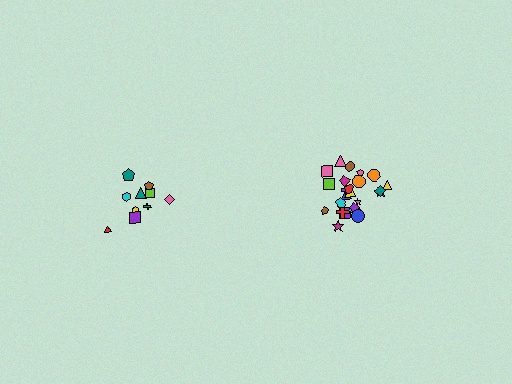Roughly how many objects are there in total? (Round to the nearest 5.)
Roughly 35 objects in total.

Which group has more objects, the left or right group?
The right group.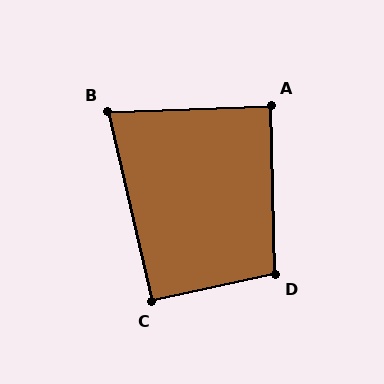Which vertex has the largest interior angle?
D, at approximately 101 degrees.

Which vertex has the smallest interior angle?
B, at approximately 79 degrees.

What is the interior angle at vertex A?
Approximately 89 degrees (approximately right).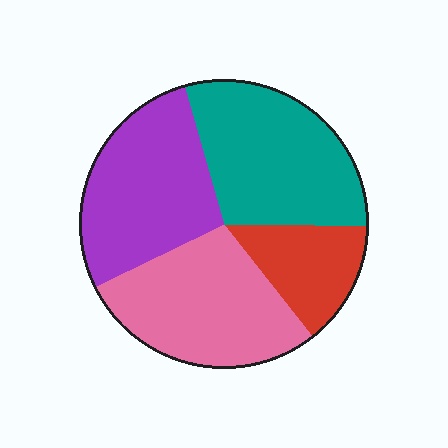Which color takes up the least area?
Red, at roughly 15%.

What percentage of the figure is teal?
Teal covers about 30% of the figure.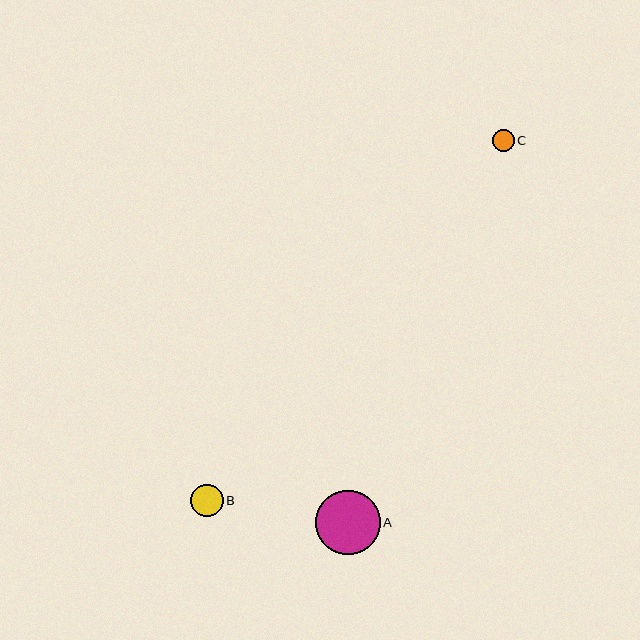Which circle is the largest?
Circle A is the largest with a size of approximately 65 pixels.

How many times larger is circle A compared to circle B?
Circle A is approximately 2.0 times the size of circle B.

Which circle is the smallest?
Circle C is the smallest with a size of approximately 22 pixels.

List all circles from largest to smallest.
From largest to smallest: A, B, C.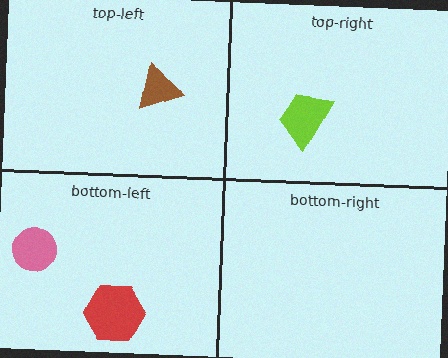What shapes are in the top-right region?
The lime trapezoid.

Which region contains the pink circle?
The bottom-left region.